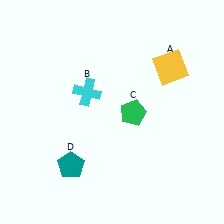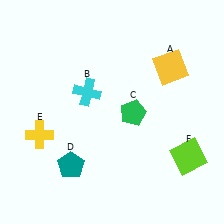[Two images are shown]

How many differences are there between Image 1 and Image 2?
There are 2 differences between the two images.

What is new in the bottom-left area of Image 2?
A yellow cross (E) was added in the bottom-left area of Image 2.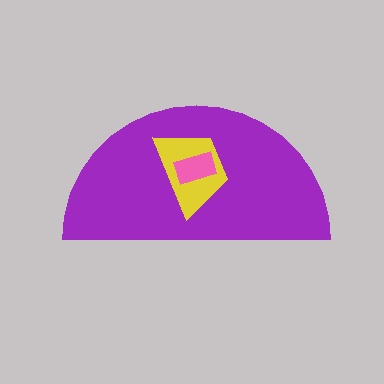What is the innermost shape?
The pink rectangle.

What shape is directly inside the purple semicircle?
The yellow trapezoid.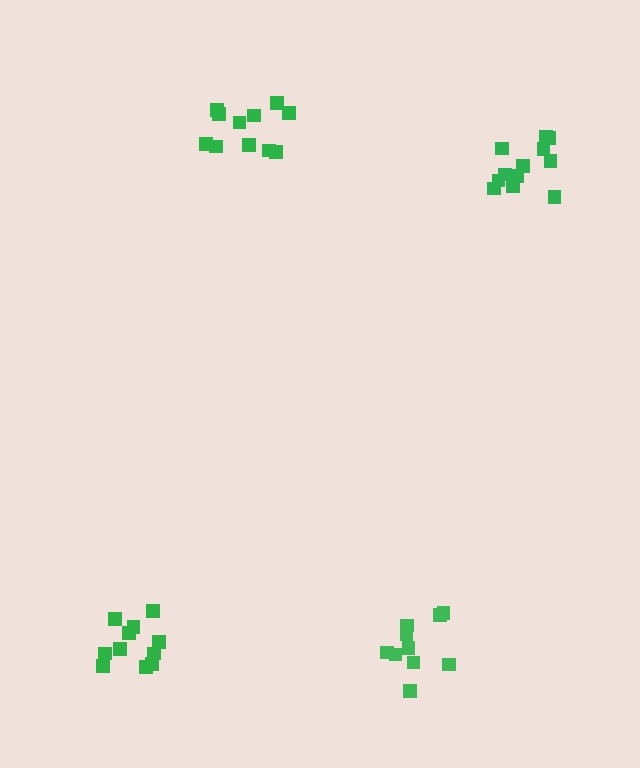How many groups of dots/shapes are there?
There are 4 groups.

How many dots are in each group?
Group 1: 13 dots, Group 2: 11 dots, Group 3: 10 dots, Group 4: 12 dots (46 total).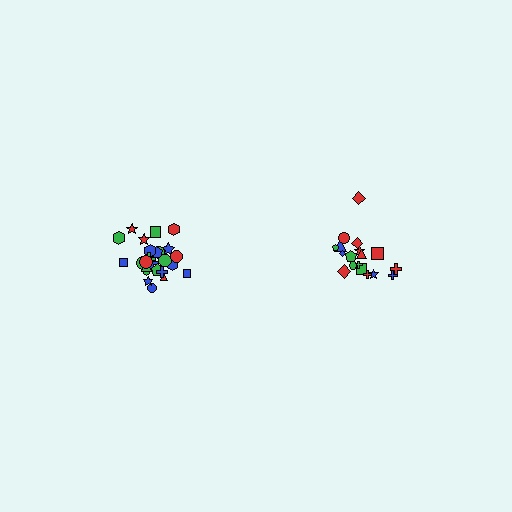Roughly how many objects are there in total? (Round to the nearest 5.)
Roughly 45 objects in total.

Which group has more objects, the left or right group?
The left group.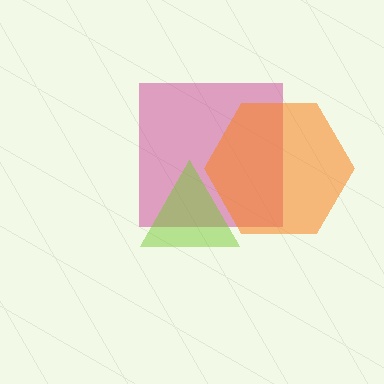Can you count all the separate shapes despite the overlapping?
Yes, there are 3 separate shapes.